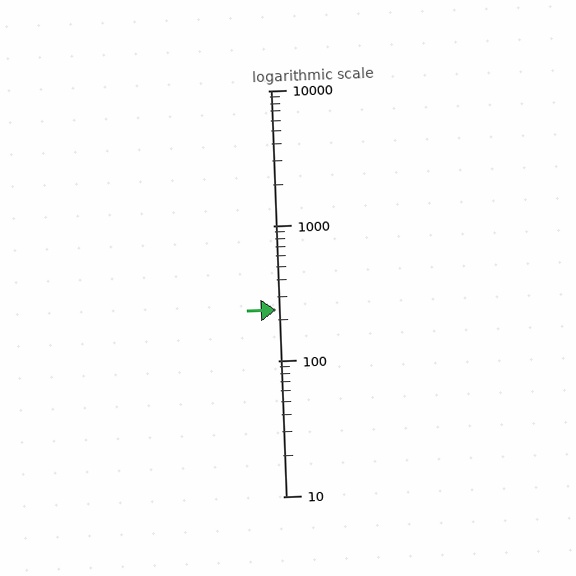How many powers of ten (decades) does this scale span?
The scale spans 3 decades, from 10 to 10000.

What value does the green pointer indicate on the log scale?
The pointer indicates approximately 240.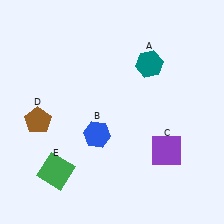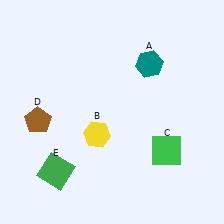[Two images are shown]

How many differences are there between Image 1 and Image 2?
There are 2 differences between the two images.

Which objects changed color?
B changed from blue to yellow. C changed from purple to green.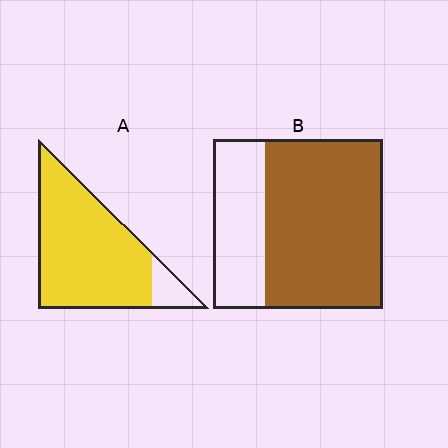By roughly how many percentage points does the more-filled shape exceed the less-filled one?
By roughly 20 percentage points (A over B).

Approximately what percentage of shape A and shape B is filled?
A is approximately 90% and B is approximately 70%.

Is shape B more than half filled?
Yes.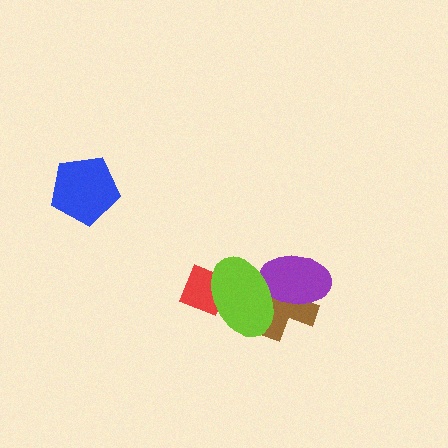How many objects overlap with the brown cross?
2 objects overlap with the brown cross.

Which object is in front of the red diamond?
The lime ellipse is in front of the red diamond.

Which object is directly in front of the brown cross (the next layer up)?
The purple ellipse is directly in front of the brown cross.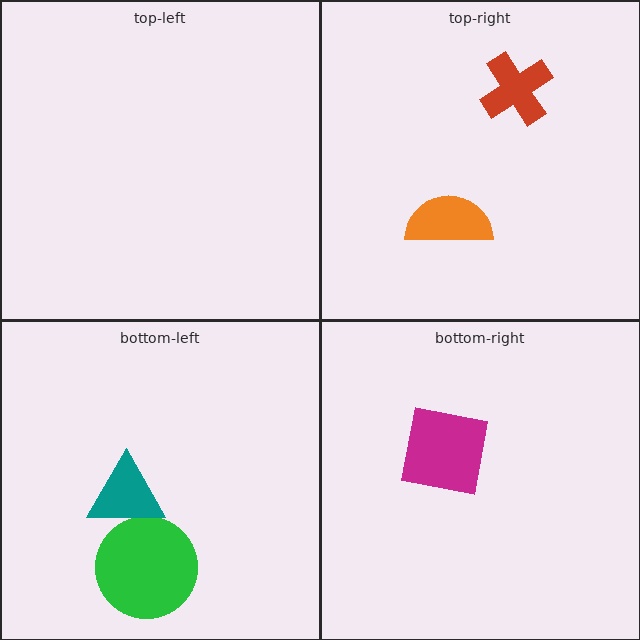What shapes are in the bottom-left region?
The green circle, the teal triangle.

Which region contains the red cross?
The top-right region.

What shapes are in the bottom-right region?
The magenta square.